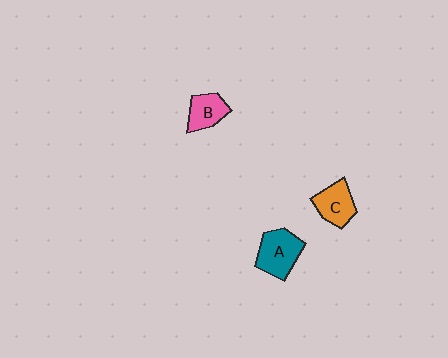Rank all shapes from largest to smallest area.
From largest to smallest: A (teal), C (orange), B (pink).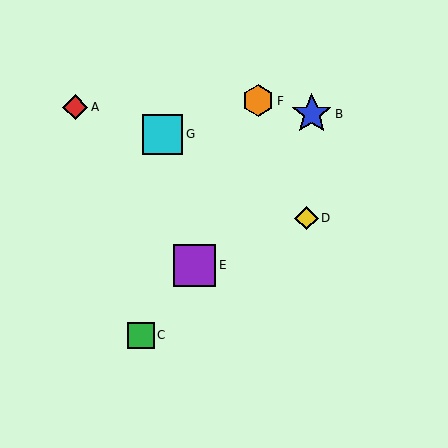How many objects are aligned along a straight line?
3 objects (B, C, E) are aligned along a straight line.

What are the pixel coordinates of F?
Object F is at (258, 101).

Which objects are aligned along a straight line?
Objects B, C, E are aligned along a straight line.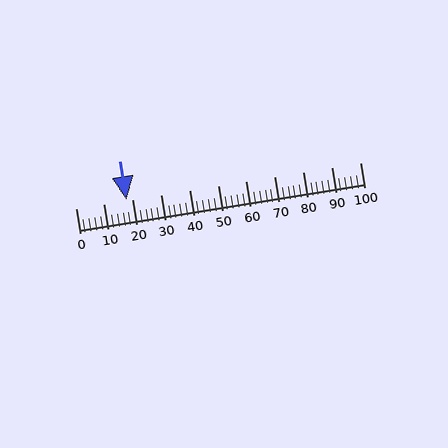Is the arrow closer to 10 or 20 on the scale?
The arrow is closer to 20.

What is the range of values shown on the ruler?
The ruler shows values from 0 to 100.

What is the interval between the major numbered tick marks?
The major tick marks are spaced 10 units apart.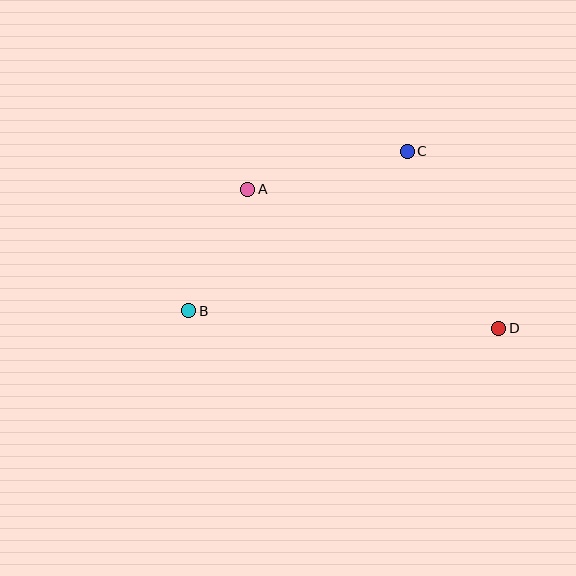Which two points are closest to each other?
Points A and B are closest to each other.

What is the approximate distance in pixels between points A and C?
The distance between A and C is approximately 164 pixels.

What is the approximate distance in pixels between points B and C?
The distance between B and C is approximately 270 pixels.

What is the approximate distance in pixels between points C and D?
The distance between C and D is approximately 199 pixels.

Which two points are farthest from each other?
Points B and D are farthest from each other.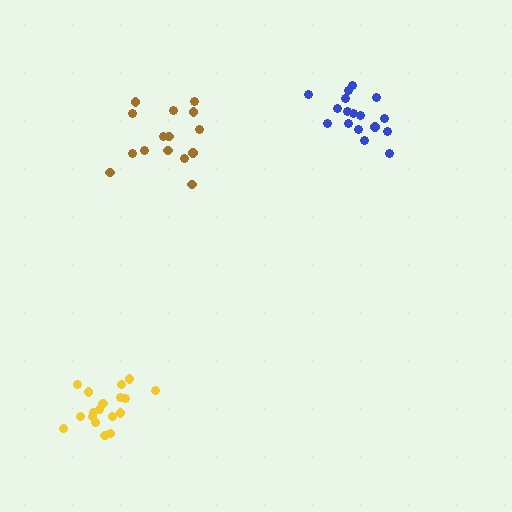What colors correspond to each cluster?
The clusters are colored: yellow, blue, brown.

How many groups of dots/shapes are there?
There are 3 groups.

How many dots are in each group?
Group 1: 18 dots, Group 2: 17 dots, Group 3: 15 dots (50 total).